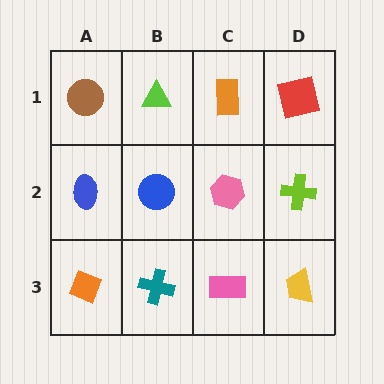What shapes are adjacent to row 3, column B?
A blue circle (row 2, column B), an orange diamond (row 3, column A), a pink rectangle (row 3, column C).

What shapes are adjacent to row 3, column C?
A pink hexagon (row 2, column C), a teal cross (row 3, column B), a yellow trapezoid (row 3, column D).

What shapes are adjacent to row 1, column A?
A blue ellipse (row 2, column A), a lime triangle (row 1, column B).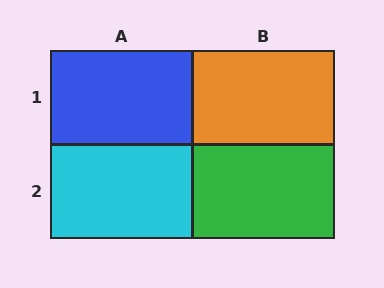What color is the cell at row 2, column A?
Cyan.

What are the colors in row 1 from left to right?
Blue, orange.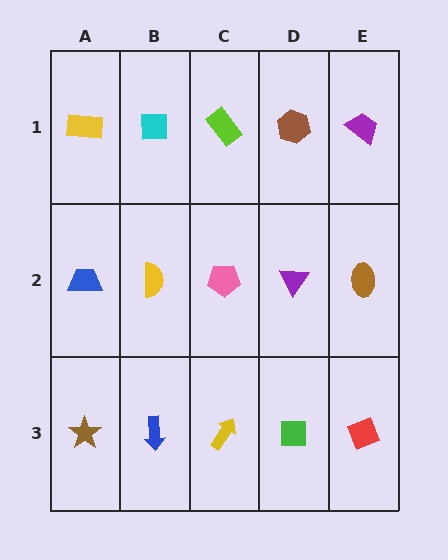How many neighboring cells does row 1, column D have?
3.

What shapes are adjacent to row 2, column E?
A purple trapezoid (row 1, column E), a red diamond (row 3, column E), a purple triangle (row 2, column D).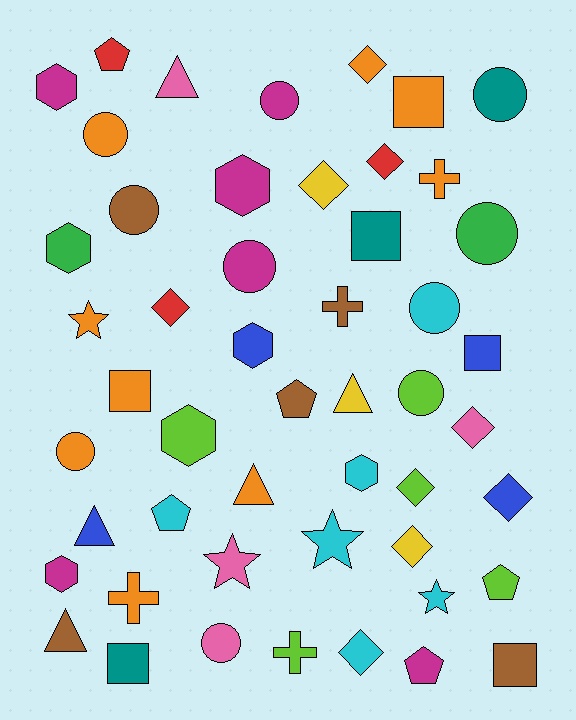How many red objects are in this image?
There are 3 red objects.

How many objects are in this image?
There are 50 objects.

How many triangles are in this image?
There are 5 triangles.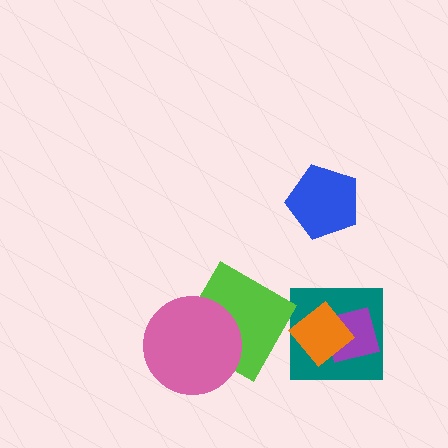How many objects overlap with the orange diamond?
2 objects overlap with the orange diamond.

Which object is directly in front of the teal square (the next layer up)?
The purple square is directly in front of the teal square.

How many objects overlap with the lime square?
1 object overlaps with the lime square.